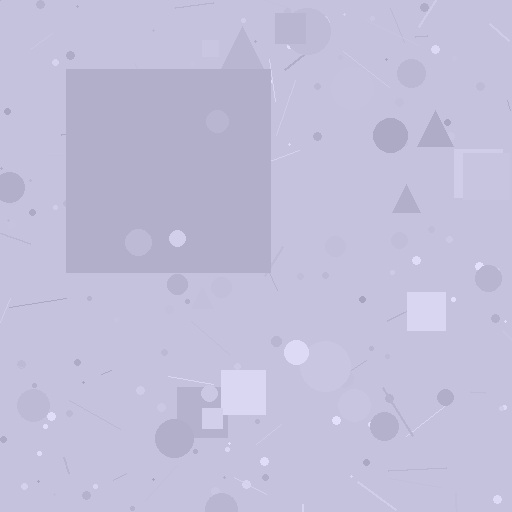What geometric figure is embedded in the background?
A square is embedded in the background.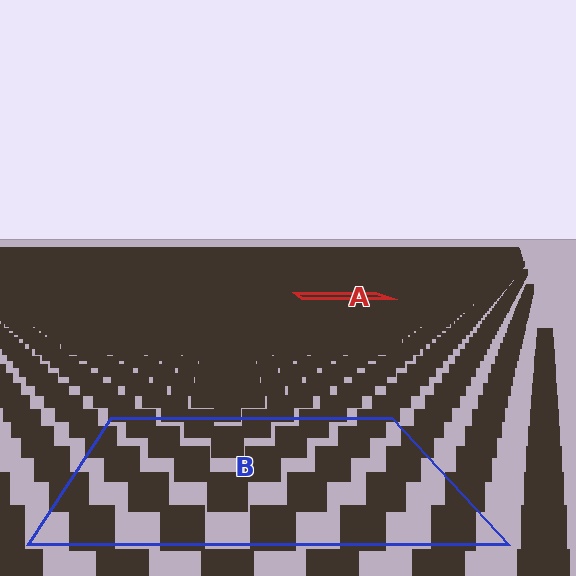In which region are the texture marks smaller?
The texture marks are smaller in region A, because it is farther away.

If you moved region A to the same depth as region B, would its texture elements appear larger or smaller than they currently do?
They would appear larger. At a closer depth, the same texture elements are projected at a bigger on-screen size.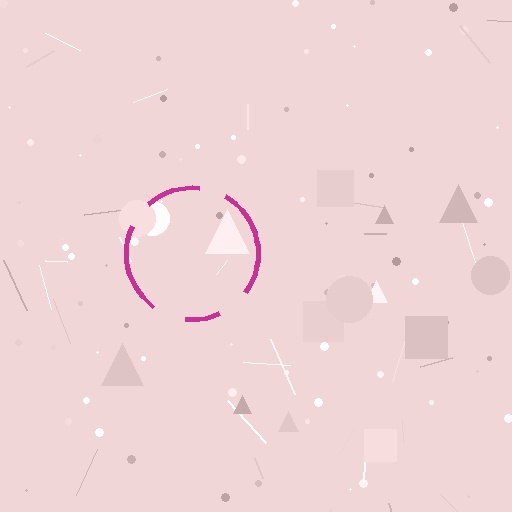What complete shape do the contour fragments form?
The contour fragments form a circle.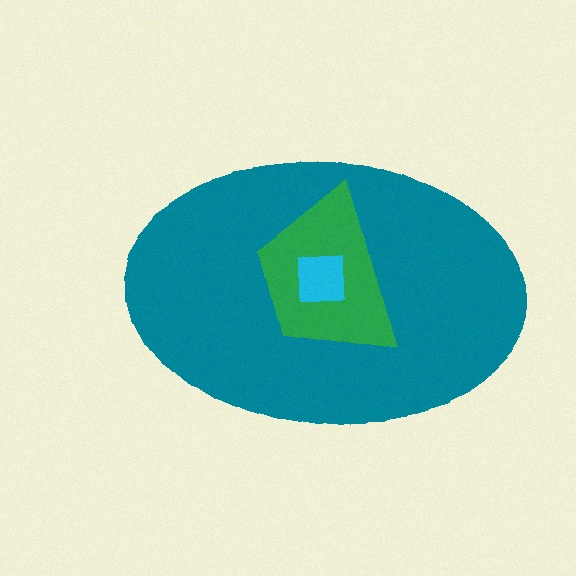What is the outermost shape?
The teal ellipse.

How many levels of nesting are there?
3.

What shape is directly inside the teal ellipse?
The green trapezoid.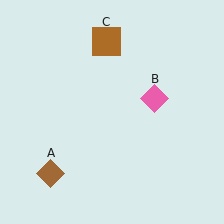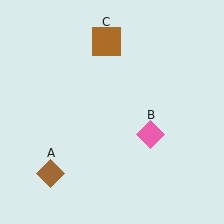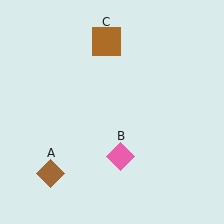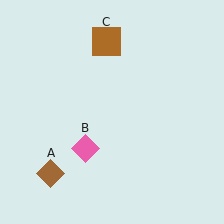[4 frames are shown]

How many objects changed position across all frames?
1 object changed position: pink diamond (object B).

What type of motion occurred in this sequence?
The pink diamond (object B) rotated clockwise around the center of the scene.